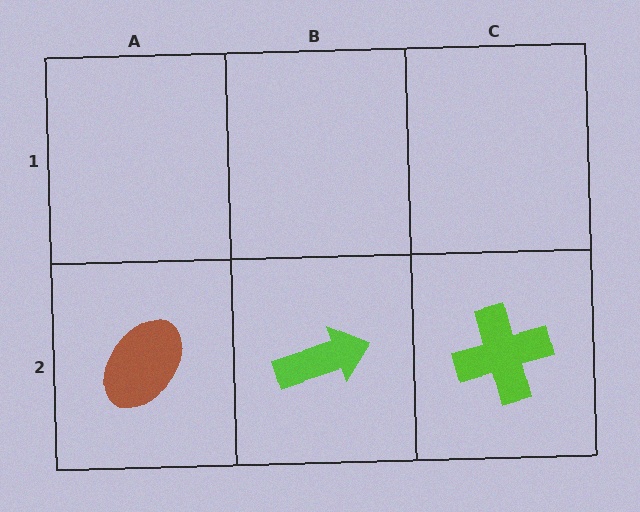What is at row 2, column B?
A lime arrow.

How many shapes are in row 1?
0 shapes.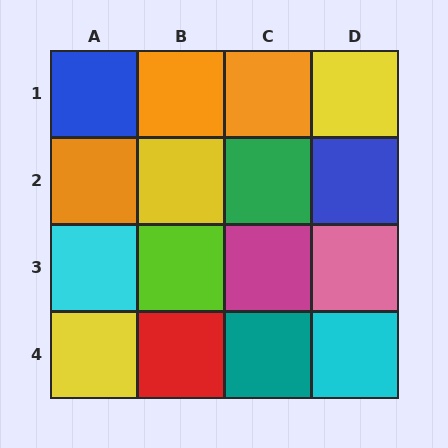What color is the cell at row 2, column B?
Yellow.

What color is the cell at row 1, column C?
Orange.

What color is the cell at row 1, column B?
Orange.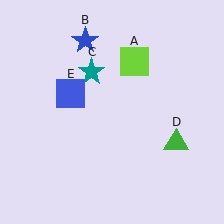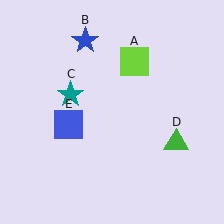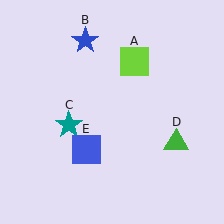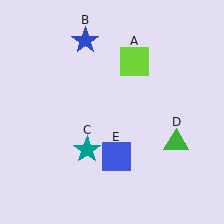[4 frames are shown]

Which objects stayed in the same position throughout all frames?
Lime square (object A) and blue star (object B) and green triangle (object D) remained stationary.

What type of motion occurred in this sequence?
The teal star (object C), blue square (object E) rotated counterclockwise around the center of the scene.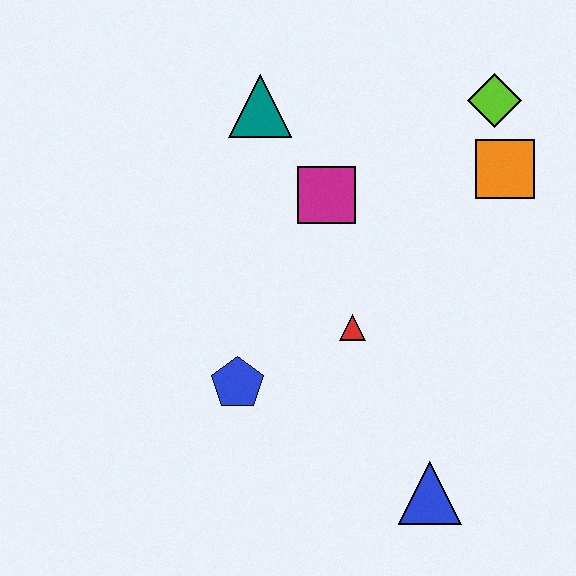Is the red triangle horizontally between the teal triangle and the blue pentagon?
No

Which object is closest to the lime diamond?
The orange square is closest to the lime diamond.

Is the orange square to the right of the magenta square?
Yes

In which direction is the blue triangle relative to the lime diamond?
The blue triangle is below the lime diamond.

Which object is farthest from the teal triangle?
The blue triangle is farthest from the teal triangle.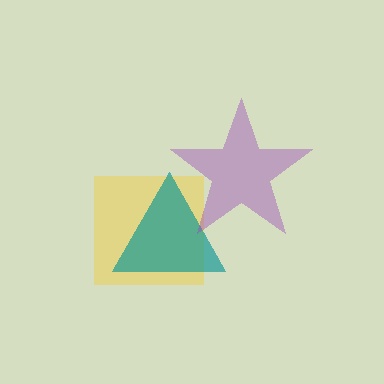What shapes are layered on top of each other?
The layered shapes are: a yellow square, a teal triangle, a purple star.